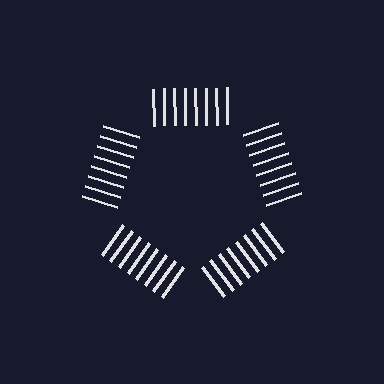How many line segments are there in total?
40 — 8 along each of the 5 edges.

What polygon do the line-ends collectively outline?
An illusory pentagon — the line segments terminate on its edges but no continuous stroke is drawn.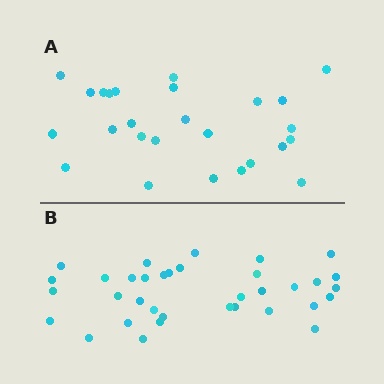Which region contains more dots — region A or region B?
Region B (the bottom region) has more dots.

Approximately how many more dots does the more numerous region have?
Region B has roughly 8 or so more dots than region A.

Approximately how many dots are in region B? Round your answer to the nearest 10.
About 40 dots. (The exact count is 35, which rounds to 40.)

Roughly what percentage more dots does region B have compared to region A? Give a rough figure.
About 35% more.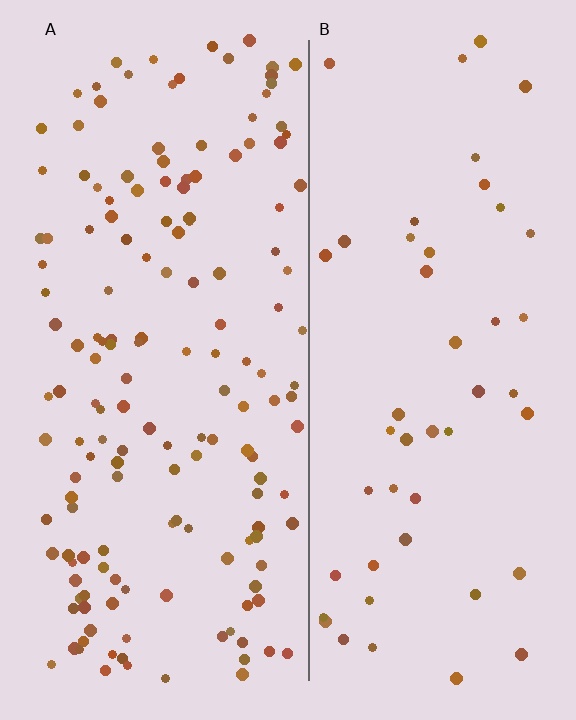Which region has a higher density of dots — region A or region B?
A (the left).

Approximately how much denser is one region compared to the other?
Approximately 3.2× — region A over region B.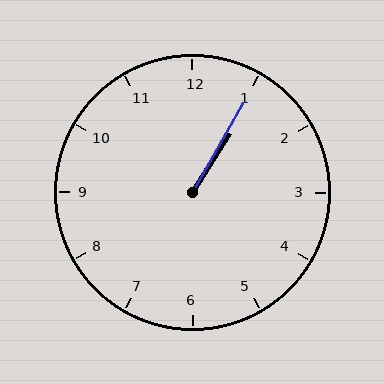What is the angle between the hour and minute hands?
Approximately 2 degrees.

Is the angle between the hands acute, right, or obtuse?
It is acute.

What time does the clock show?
1:05.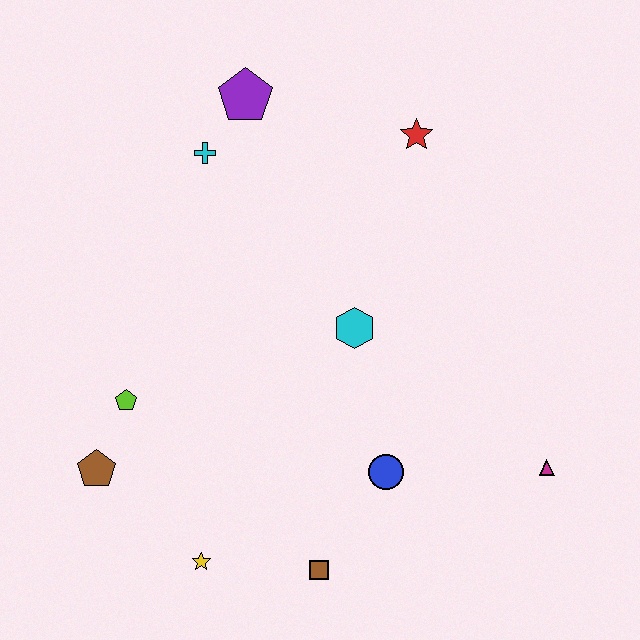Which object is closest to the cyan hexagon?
The blue circle is closest to the cyan hexagon.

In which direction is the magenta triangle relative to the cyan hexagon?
The magenta triangle is to the right of the cyan hexagon.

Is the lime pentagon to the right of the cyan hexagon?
No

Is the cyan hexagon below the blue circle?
No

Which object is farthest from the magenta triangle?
The purple pentagon is farthest from the magenta triangle.